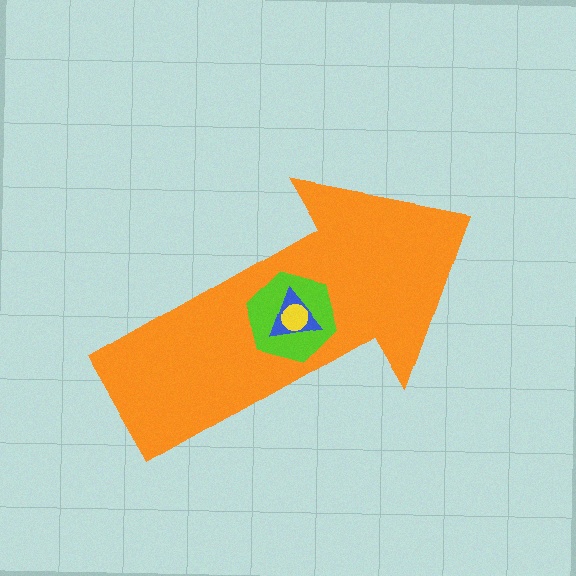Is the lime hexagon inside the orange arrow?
Yes.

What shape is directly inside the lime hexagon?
The blue triangle.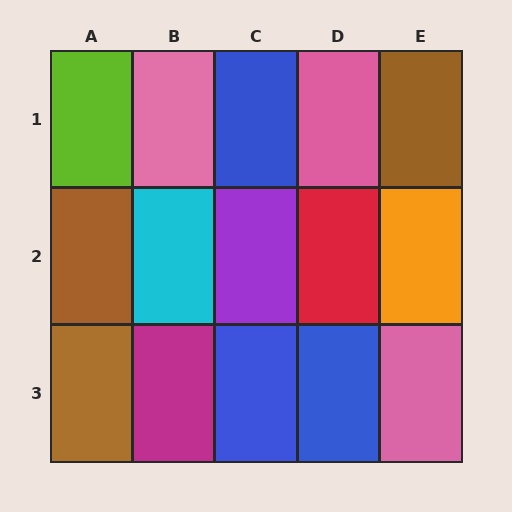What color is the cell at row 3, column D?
Blue.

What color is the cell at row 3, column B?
Magenta.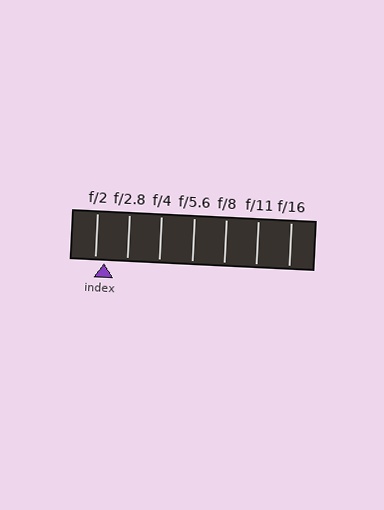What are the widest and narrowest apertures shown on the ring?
The widest aperture shown is f/2 and the narrowest is f/16.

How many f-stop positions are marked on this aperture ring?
There are 7 f-stop positions marked.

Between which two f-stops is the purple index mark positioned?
The index mark is between f/2 and f/2.8.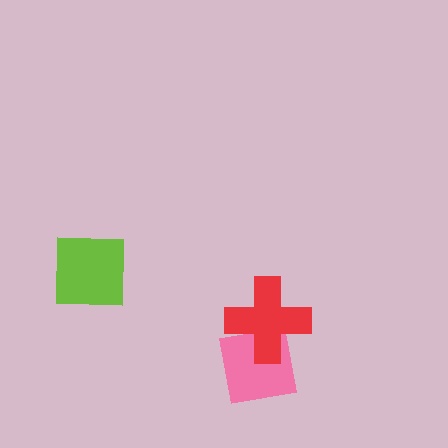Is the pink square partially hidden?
Yes, it is partially covered by another shape.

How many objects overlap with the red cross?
1 object overlaps with the red cross.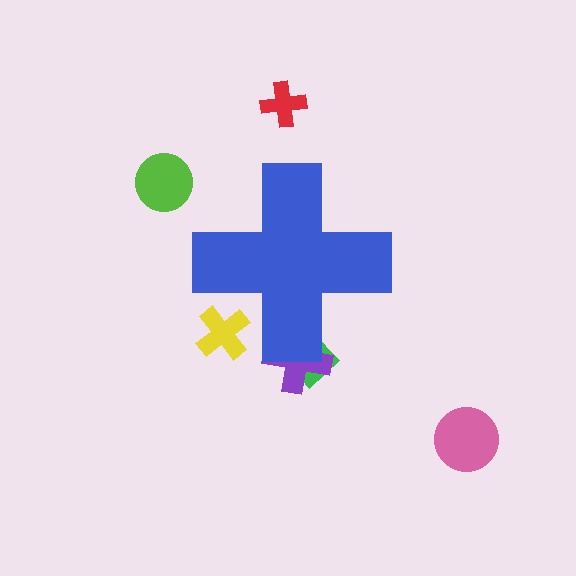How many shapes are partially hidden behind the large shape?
3 shapes are partially hidden.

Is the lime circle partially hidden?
No, the lime circle is fully visible.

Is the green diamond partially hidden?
Yes, the green diamond is partially hidden behind the blue cross.